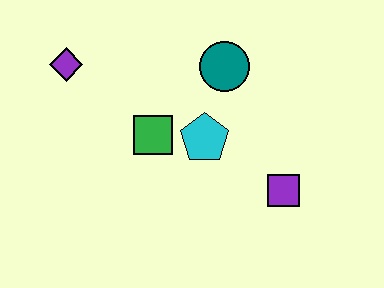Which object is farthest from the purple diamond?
The purple square is farthest from the purple diamond.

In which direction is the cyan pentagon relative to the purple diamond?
The cyan pentagon is to the right of the purple diamond.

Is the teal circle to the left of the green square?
No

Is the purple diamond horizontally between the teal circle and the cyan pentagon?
No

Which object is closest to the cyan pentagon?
The green square is closest to the cyan pentagon.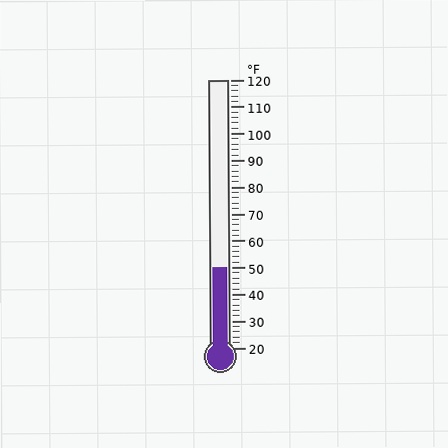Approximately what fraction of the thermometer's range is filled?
The thermometer is filled to approximately 30% of its range.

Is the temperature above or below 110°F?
The temperature is below 110°F.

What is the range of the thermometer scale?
The thermometer scale ranges from 20°F to 120°F.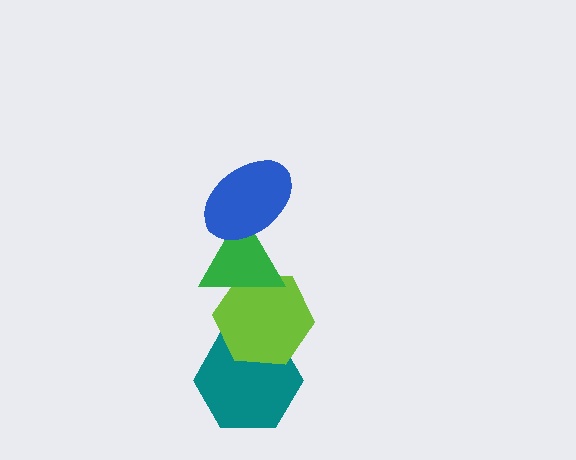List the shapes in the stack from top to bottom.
From top to bottom: the blue ellipse, the green triangle, the lime hexagon, the teal hexagon.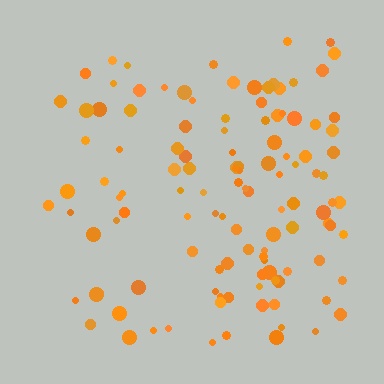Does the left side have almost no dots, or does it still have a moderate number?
Still a moderate number, just noticeably fewer than the right.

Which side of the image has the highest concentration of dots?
The right.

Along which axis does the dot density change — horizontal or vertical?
Horizontal.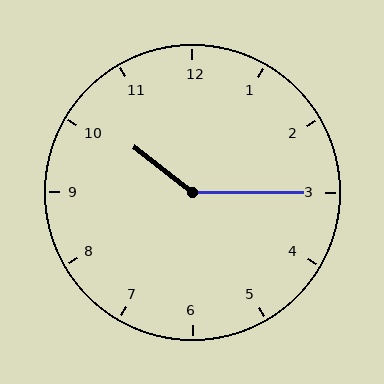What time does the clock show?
10:15.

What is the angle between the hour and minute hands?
Approximately 142 degrees.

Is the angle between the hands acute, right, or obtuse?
It is obtuse.